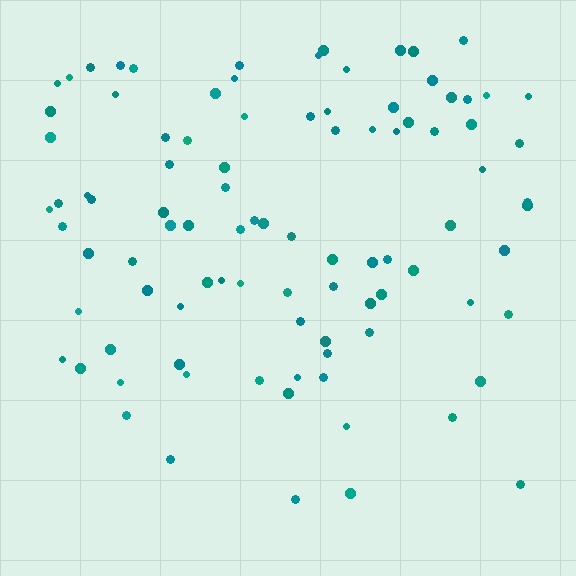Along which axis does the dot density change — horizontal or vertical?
Vertical.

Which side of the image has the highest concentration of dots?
The top.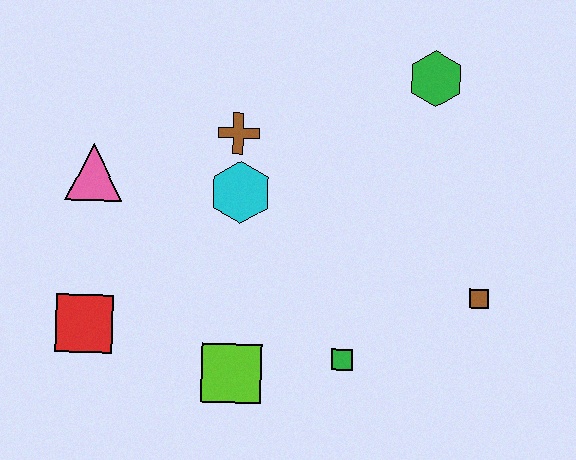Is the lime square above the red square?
No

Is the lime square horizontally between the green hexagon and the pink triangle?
Yes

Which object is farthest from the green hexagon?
The red square is farthest from the green hexagon.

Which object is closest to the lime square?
The green square is closest to the lime square.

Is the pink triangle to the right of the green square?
No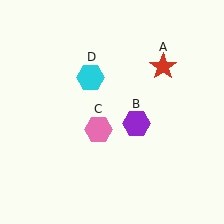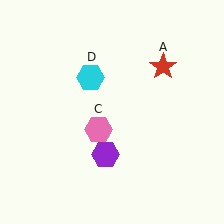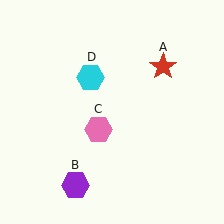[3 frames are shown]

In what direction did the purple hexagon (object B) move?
The purple hexagon (object B) moved down and to the left.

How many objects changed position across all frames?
1 object changed position: purple hexagon (object B).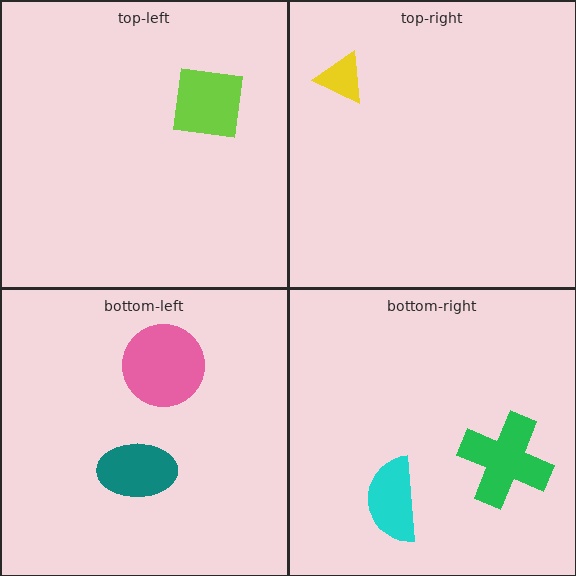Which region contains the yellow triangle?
The top-right region.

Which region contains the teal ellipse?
The bottom-left region.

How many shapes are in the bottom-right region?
2.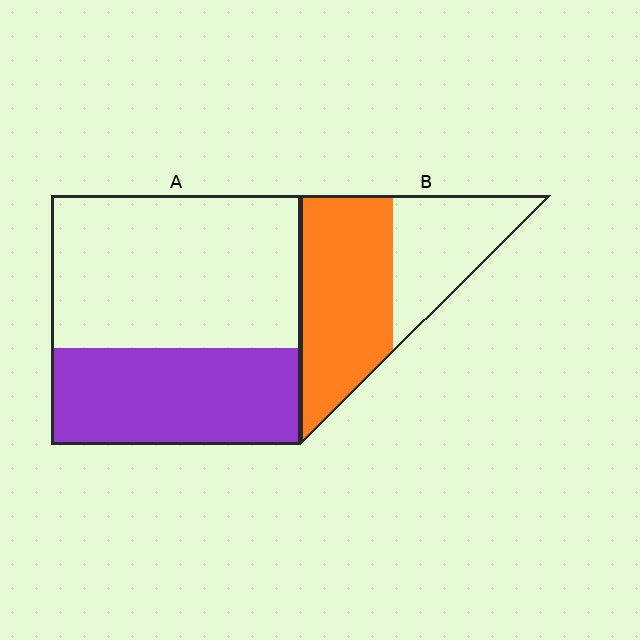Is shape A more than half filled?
No.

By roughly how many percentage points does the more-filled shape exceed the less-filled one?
By roughly 20 percentage points (B over A).